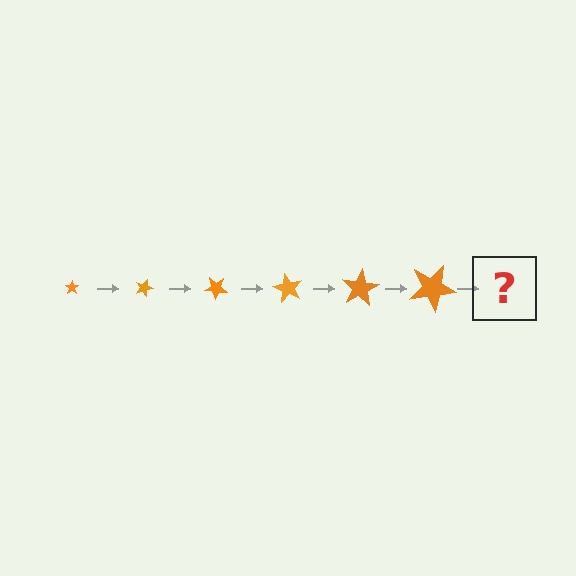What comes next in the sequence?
The next element should be a star, larger than the previous one and rotated 120 degrees from the start.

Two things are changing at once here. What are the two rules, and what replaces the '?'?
The two rules are that the star grows larger each step and it rotates 20 degrees each step. The '?' should be a star, larger than the previous one and rotated 120 degrees from the start.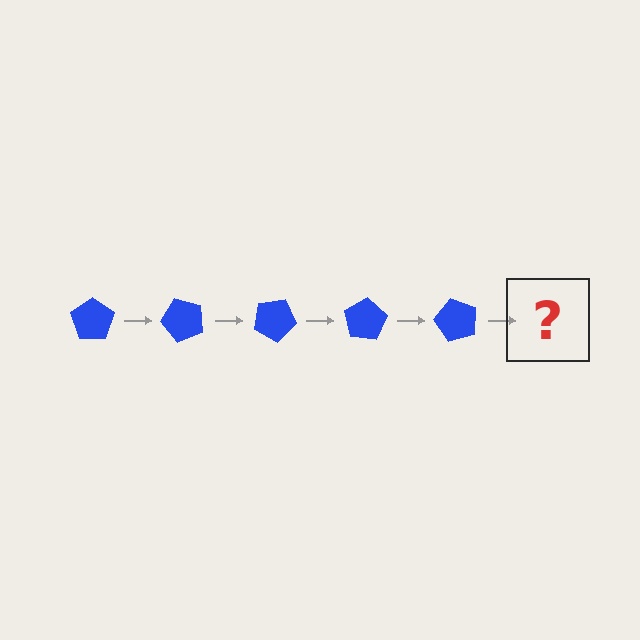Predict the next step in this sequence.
The next step is a blue pentagon rotated 250 degrees.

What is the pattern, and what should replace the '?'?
The pattern is that the pentagon rotates 50 degrees each step. The '?' should be a blue pentagon rotated 250 degrees.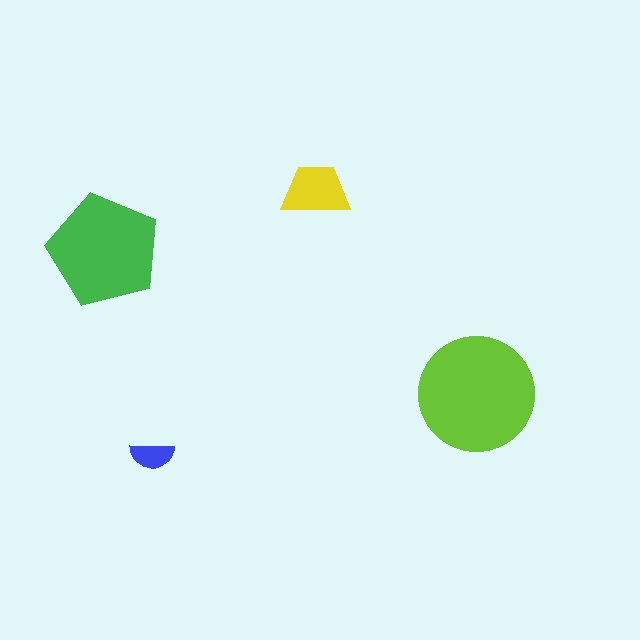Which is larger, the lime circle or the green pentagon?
The lime circle.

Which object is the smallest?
The blue semicircle.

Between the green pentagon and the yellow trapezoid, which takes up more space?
The green pentagon.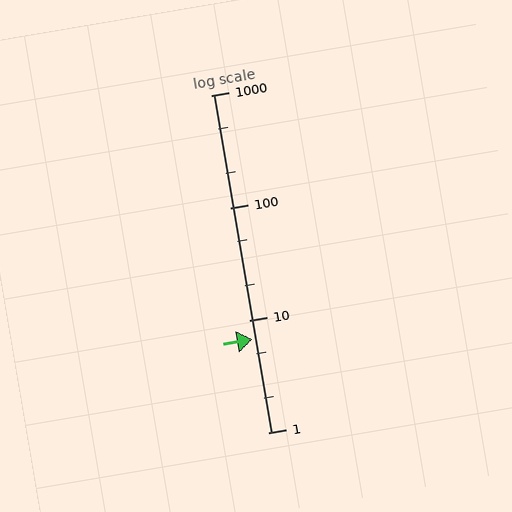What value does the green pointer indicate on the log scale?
The pointer indicates approximately 6.7.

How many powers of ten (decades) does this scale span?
The scale spans 3 decades, from 1 to 1000.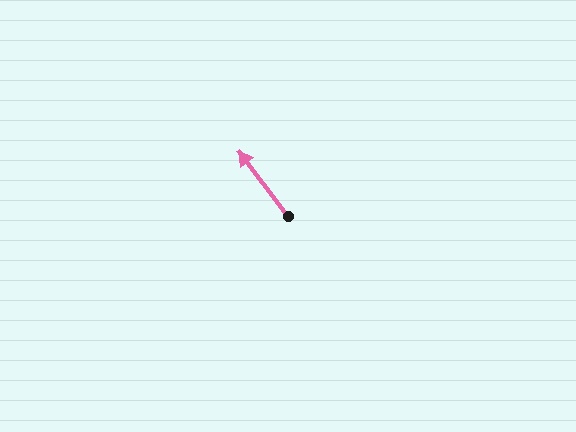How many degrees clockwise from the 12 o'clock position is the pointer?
Approximately 323 degrees.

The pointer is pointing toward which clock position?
Roughly 11 o'clock.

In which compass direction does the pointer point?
Northwest.